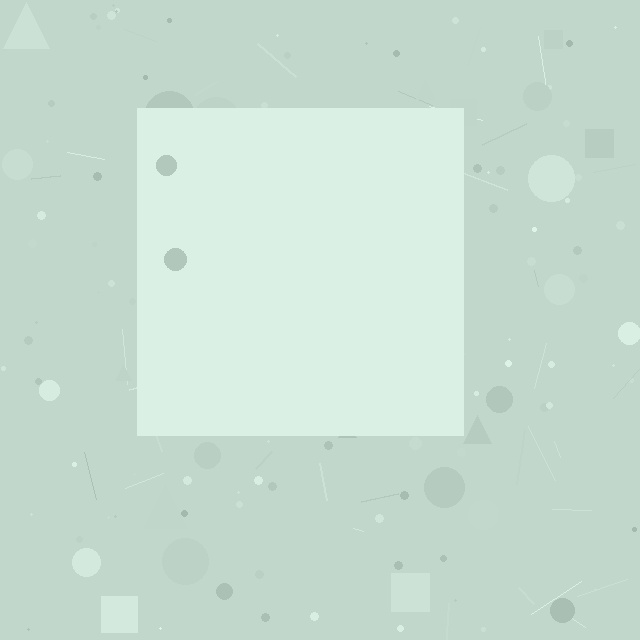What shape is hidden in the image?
A square is hidden in the image.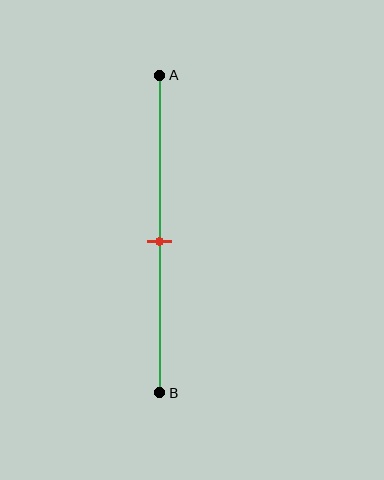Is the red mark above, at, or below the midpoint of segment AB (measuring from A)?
The red mark is approximately at the midpoint of segment AB.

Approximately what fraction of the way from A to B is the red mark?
The red mark is approximately 50% of the way from A to B.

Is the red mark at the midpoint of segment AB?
Yes, the mark is approximately at the midpoint.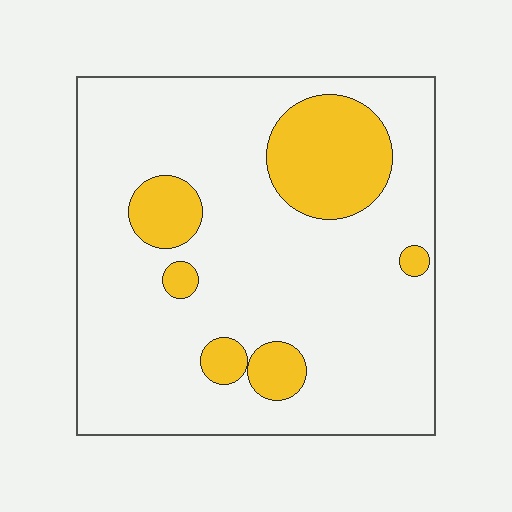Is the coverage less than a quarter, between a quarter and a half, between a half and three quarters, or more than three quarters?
Less than a quarter.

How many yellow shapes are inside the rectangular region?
6.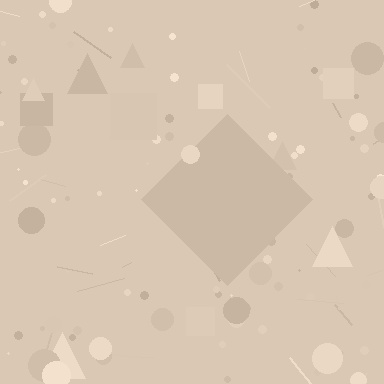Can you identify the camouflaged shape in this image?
The camouflaged shape is a diamond.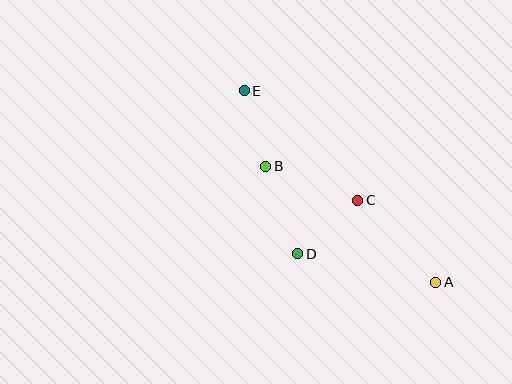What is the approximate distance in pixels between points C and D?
The distance between C and D is approximately 80 pixels.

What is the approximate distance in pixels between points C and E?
The distance between C and E is approximately 157 pixels.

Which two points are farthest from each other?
Points A and E are farthest from each other.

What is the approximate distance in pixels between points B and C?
The distance between B and C is approximately 98 pixels.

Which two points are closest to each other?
Points B and E are closest to each other.